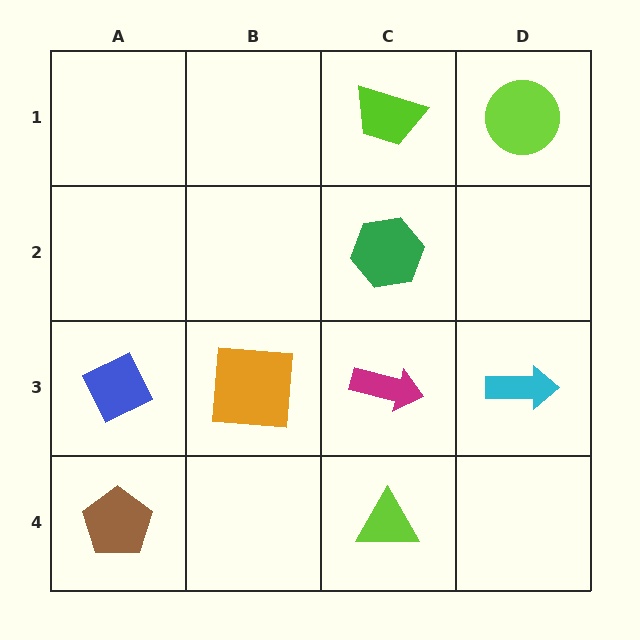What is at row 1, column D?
A lime circle.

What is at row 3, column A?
A blue diamond.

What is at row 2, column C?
A green hexagon.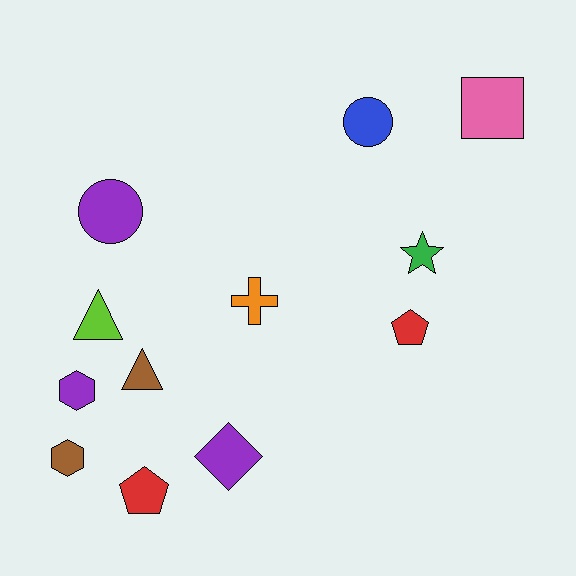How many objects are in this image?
There are 12 objects.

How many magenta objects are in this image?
There are no magenta objects.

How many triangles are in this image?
There are 2 triangles.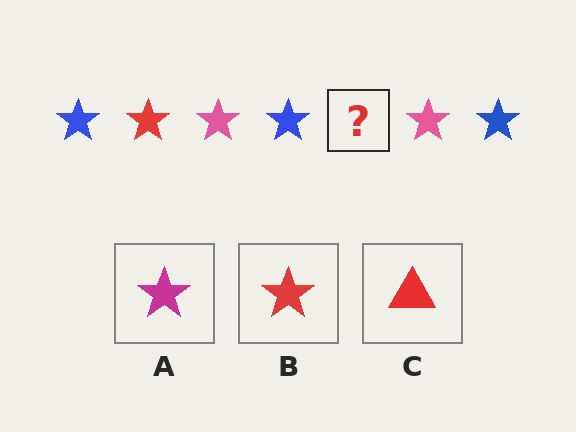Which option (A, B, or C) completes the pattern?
B.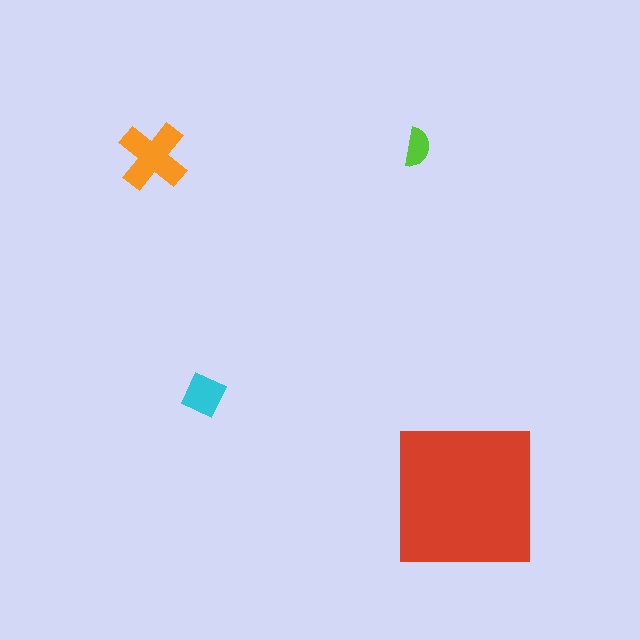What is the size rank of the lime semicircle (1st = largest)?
4th.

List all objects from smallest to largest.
The lime semicircle, the cyan diamond, the orange cross, the red square.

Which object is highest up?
The lime semicircle is topmost.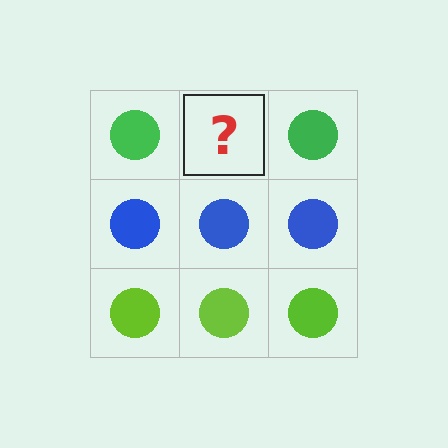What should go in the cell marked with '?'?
The missing cell should contain a green circle.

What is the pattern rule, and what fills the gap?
The rule is that each row has a consistent color. The gap should be filled with a green circle.